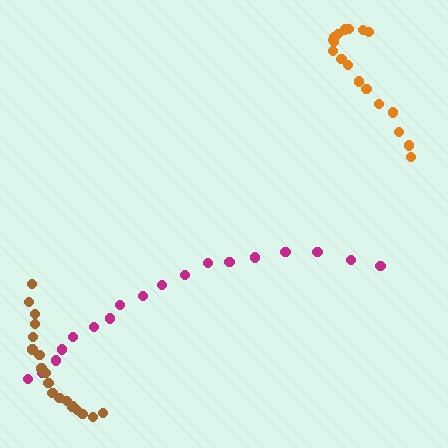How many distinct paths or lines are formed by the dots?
There are 3 distinct paths.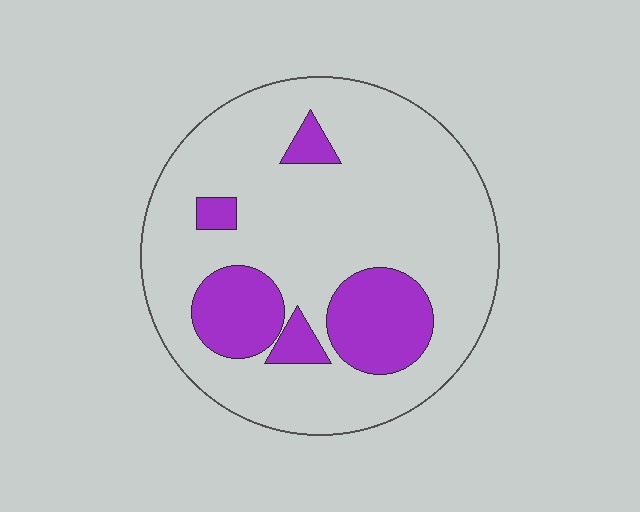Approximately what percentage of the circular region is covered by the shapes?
Approximately 20%.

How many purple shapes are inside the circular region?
5.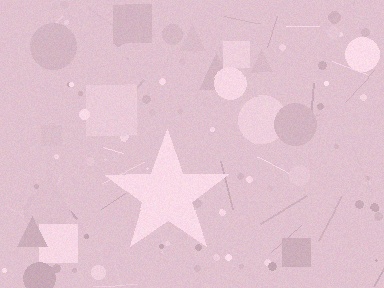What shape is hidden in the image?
A star is hidden in the image.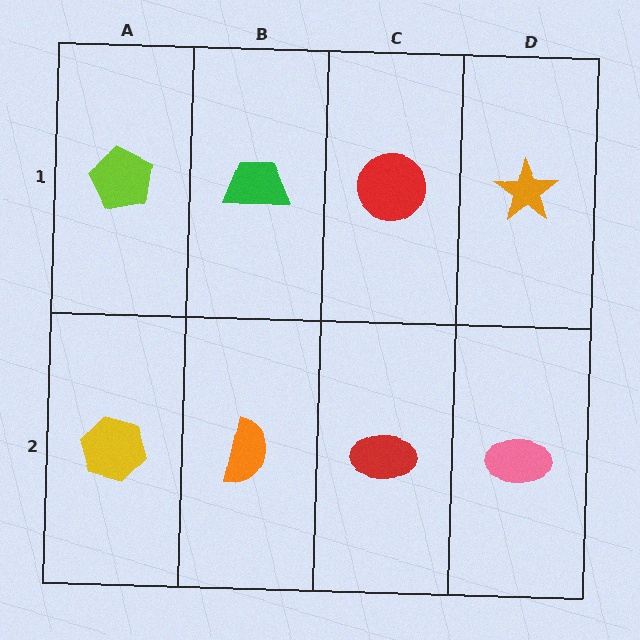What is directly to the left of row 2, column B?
A yellow hexagon.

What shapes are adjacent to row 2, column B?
A green trapezoid (row 1, column B), a yellow hexagon (row 2, column A), a red ellipse (row 2, column C).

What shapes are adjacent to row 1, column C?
A red ellipse (row 2, column C), a green trapezoid (row 1, column B), an orange star (row 1, column D).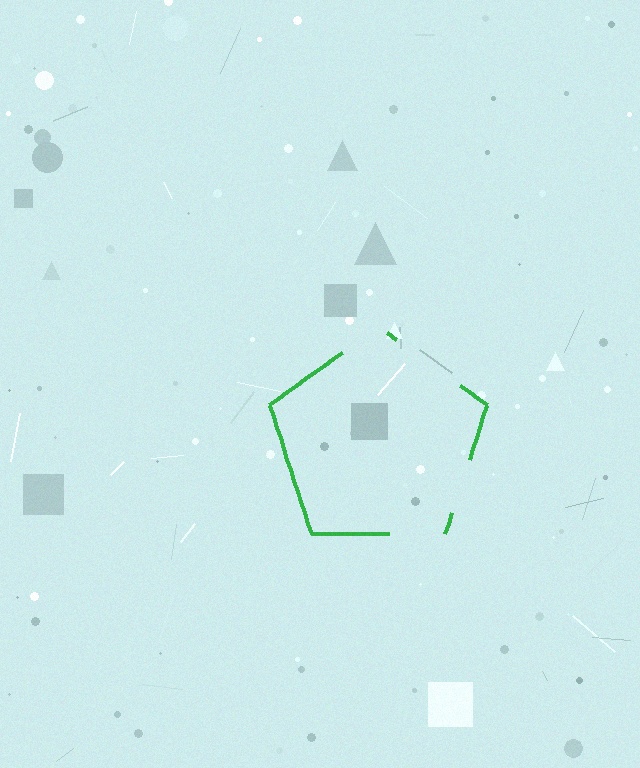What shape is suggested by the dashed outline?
The dashed outline suggests a pentagon.